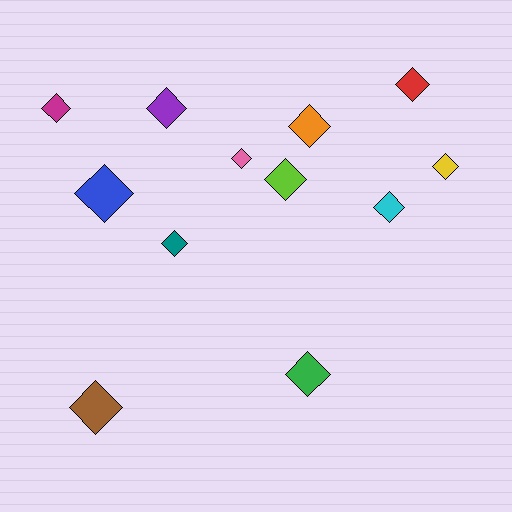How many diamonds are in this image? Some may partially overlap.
There are 12 diamonds.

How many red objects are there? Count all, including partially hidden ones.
There is 1 red object.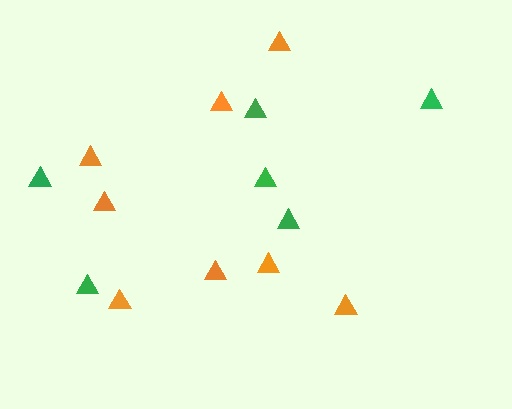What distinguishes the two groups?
There are 2 groups: one group of orange triangles (8) and one group of green triangles (6).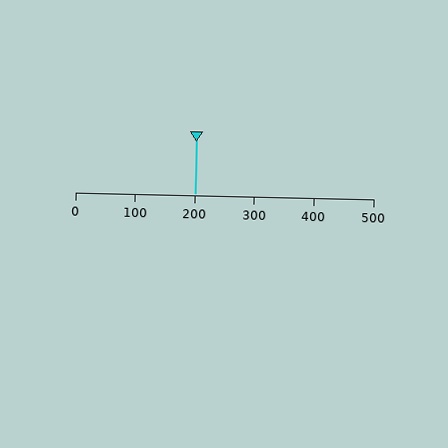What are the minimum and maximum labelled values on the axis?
The axis runs from 0 to 500.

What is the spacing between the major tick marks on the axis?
The major ticks are spaced 100 apart.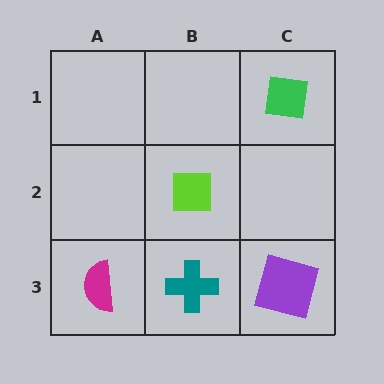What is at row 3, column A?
A magenta semicircle.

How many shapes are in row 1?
1 shape.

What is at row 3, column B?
A teal cross.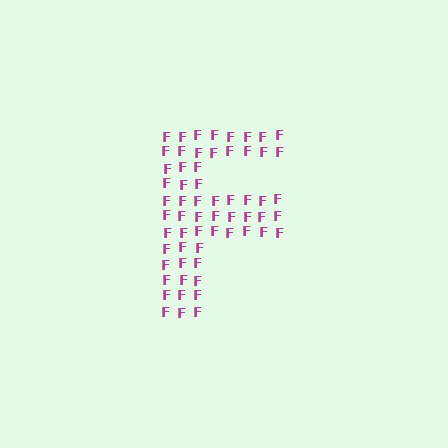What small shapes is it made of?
It is made of small letter F's.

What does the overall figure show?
The overall figure shows the letter F.